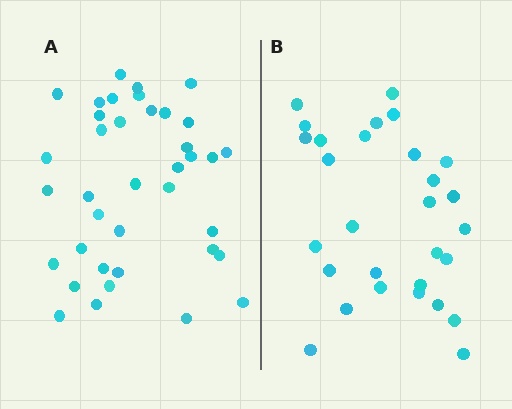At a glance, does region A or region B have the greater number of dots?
Region A (the left region) has more dots.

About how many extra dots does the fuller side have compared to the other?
Region A has roughly 8 or so more dots than region B.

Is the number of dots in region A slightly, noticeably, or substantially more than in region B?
Region A has noticeably more, but not dramatically so. The ratio is roughly 1.3 to 1.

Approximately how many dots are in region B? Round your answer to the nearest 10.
About 30 dots. (The exact count is 29, which rounds to 30.)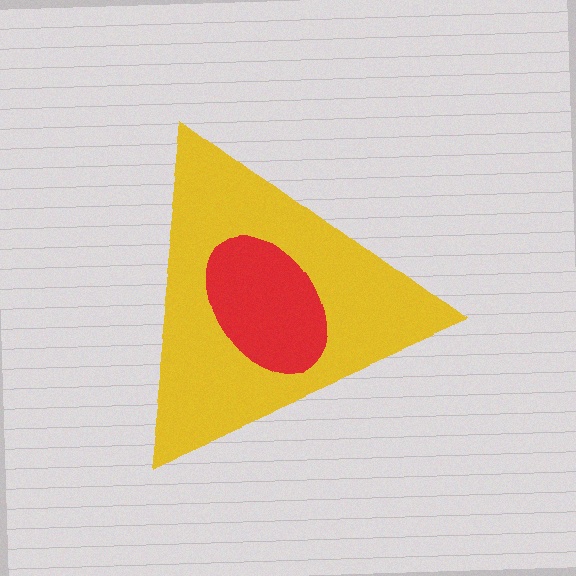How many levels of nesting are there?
2.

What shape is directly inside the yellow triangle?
The red ellipse.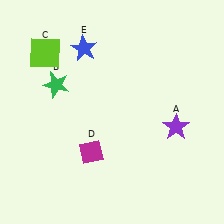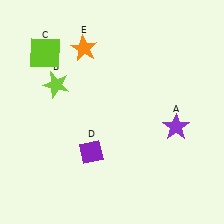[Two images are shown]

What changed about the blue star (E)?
In Image 1, E is blue. In Image 2, it changed to orange.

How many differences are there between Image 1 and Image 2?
There are 3 differences between the two images.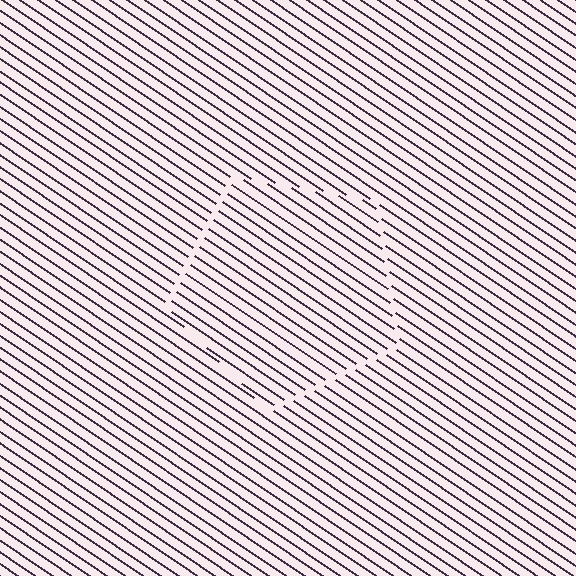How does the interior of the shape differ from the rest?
The interior of the shape contains the same grating, shifted by half a period — the contour is defined by the phase discontinuity where line-ends from the inner and outer gratings abut.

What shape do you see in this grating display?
An illusory pentagon. The interior of the shape contains the same grating, shifted by half a period — the contour is defined by the phase discontinuity where line-ends from the inner and outer gratings abut.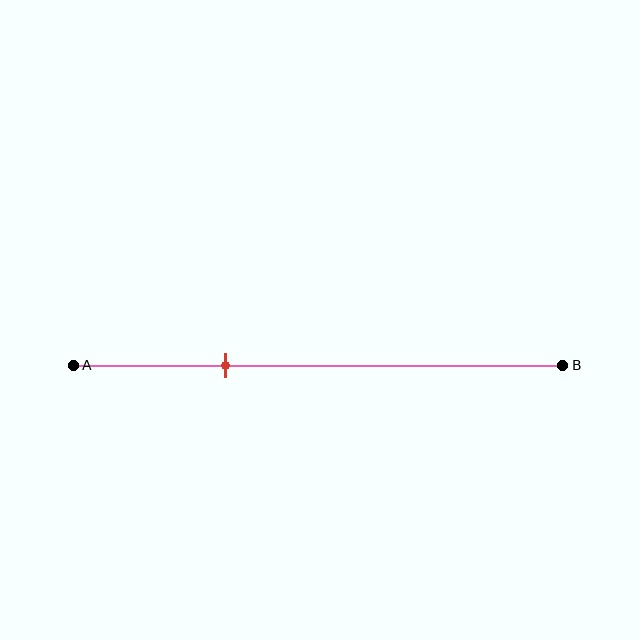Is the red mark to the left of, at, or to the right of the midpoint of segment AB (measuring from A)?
The red mark is to the left of the midpoint of segment AB.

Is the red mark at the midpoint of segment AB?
No, the mark is at about 30% from A, not at the 50% midpoint.